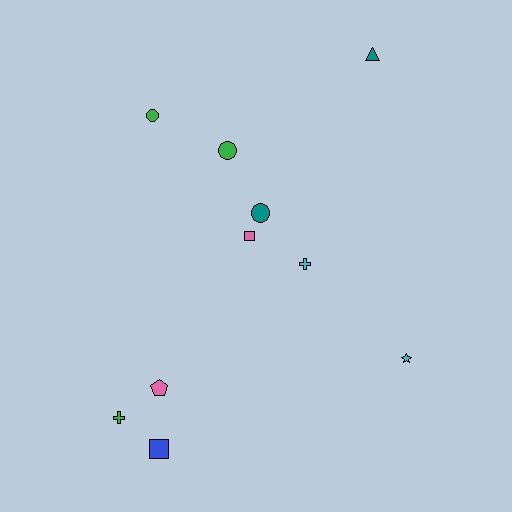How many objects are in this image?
There are 10 objects.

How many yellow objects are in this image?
There are no yellow objects.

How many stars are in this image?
There is 1 star.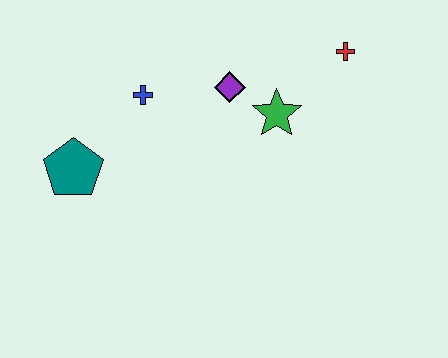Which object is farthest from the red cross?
The teal pentagon is farthest from the red cross.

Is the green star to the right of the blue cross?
Yes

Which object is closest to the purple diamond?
The green star is closest to the purple diamond.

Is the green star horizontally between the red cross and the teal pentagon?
Yes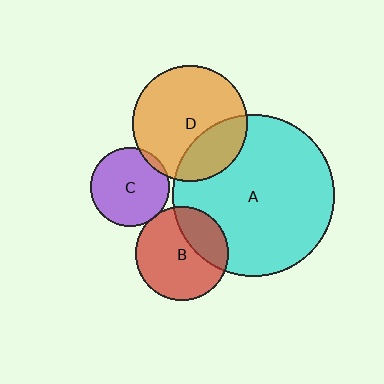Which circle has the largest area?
Circle A (cyan).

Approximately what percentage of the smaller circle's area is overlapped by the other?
Approximately 30%.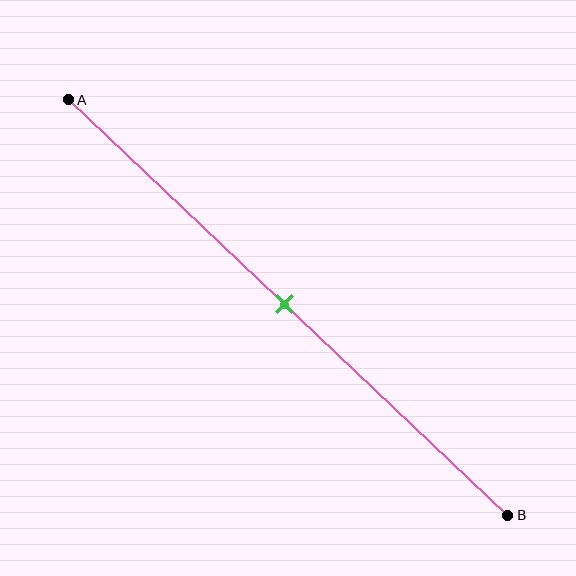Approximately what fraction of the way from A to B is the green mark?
The green mark is approximately 50% of the way from A to B.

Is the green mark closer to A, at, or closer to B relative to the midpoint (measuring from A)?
The green mark is approximately at the midpoint of segment AB.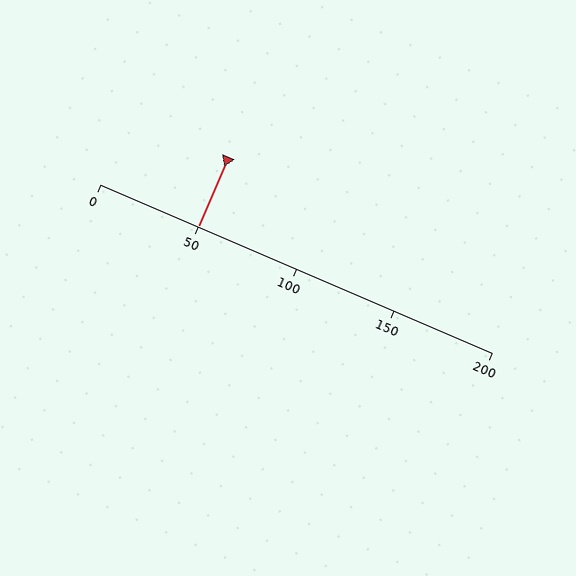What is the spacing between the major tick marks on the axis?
The major ticks are spaced 50 apart.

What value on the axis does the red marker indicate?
The marker indicates approximately 50.